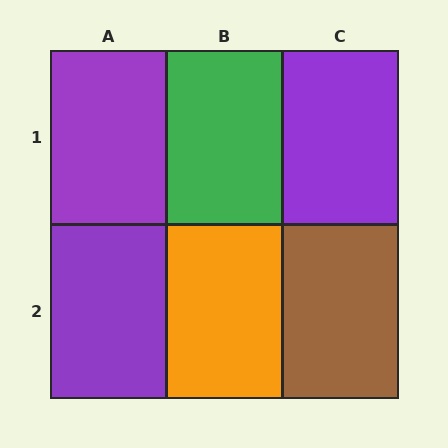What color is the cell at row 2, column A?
Purple.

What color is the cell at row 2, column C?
Brown.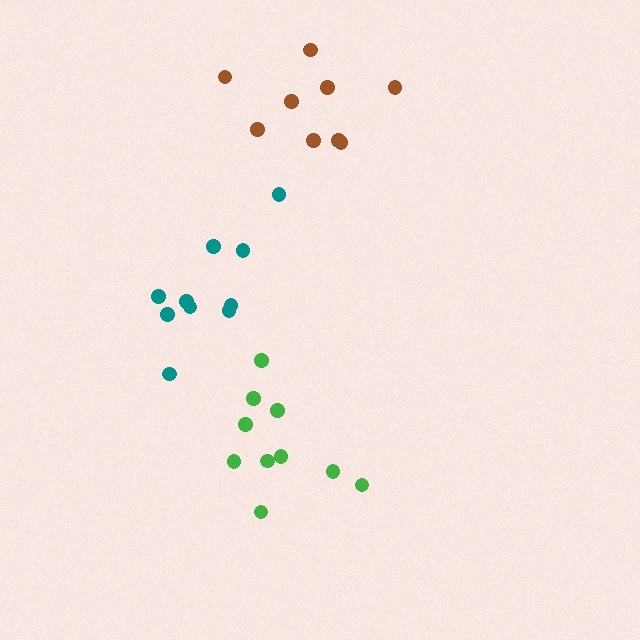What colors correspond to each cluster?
The clusters are colored: teal, green, brown.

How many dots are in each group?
Group 1: 10 dots, Group 2: 10 dots, Group 3: 9 dots (29 total).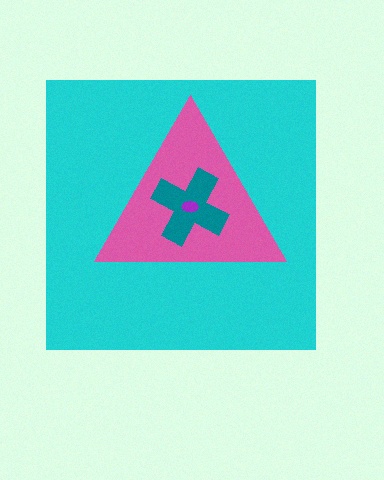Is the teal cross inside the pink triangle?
Yes.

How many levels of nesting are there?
4.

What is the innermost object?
The purple ellipse.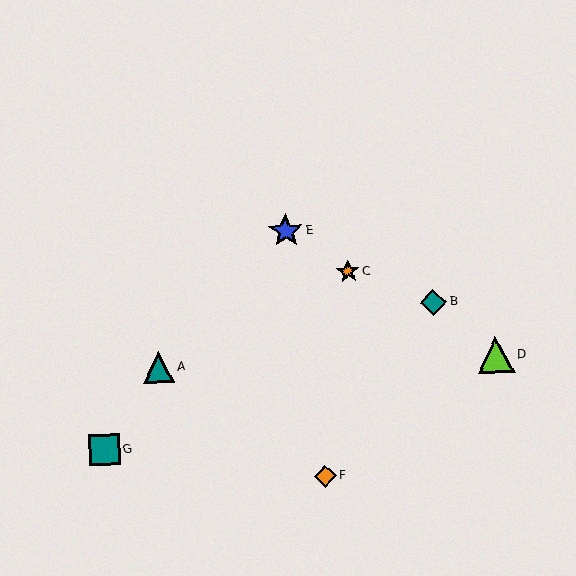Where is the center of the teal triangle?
The center of the teal triangle is at (158, 367).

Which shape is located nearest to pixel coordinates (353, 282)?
The orange star (labeled C) at (348, 271) is nearest to that location.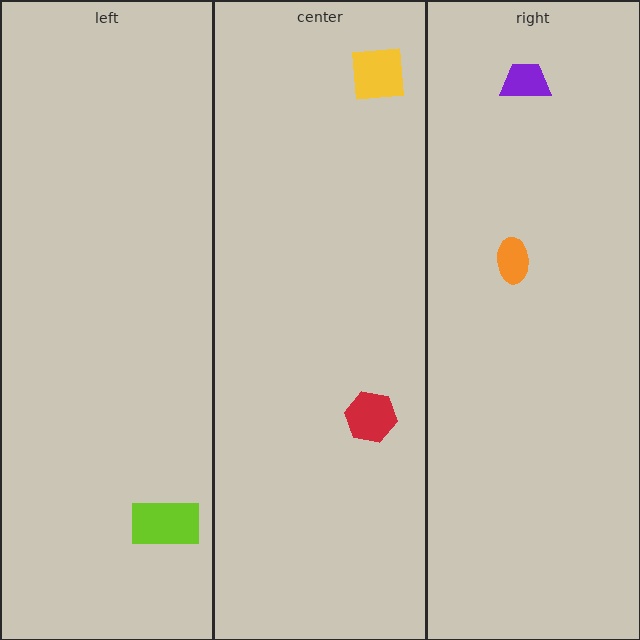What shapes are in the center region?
The red hexagon, the yellow square.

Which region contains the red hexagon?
The center region.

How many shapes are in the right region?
2.